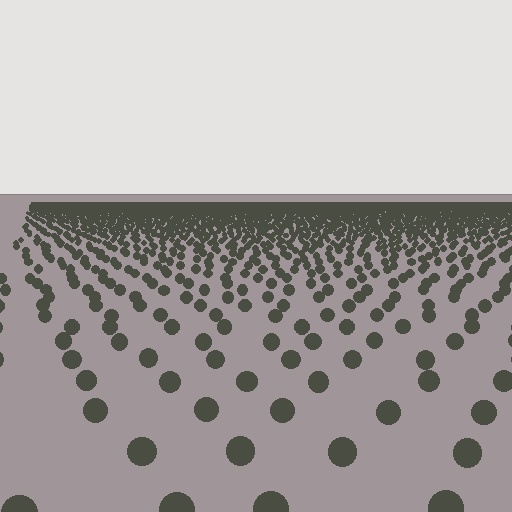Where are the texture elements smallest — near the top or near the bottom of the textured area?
Near the top.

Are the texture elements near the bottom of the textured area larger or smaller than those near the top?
Larger. Near the bottom, elements are closer to the viewer and appear at a bigger on-screen size.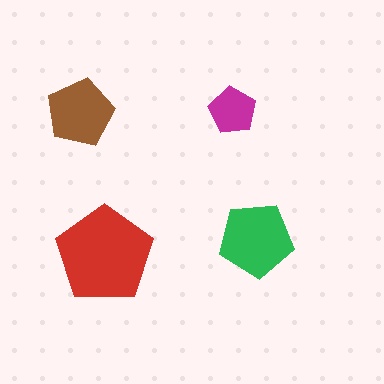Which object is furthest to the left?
The brown pentagon is leftmost.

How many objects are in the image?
There are 4 objects in the image.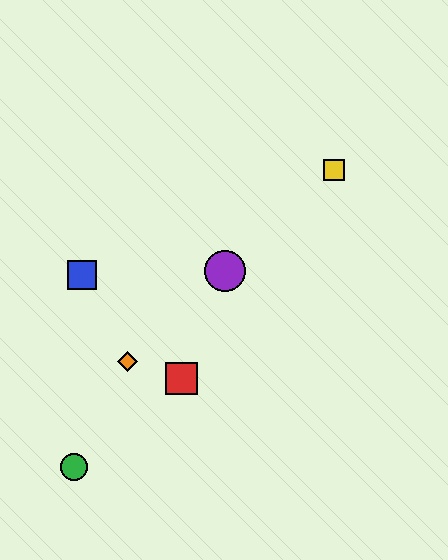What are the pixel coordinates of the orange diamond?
The orange diamond is at (128, 361).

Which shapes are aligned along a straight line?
The yellow square, the purple circle, the orange diamond are aligned along a straight line.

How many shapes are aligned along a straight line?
3 shapes (the yellow square, the purple circle, the orange diamond) are aligned along a straight line.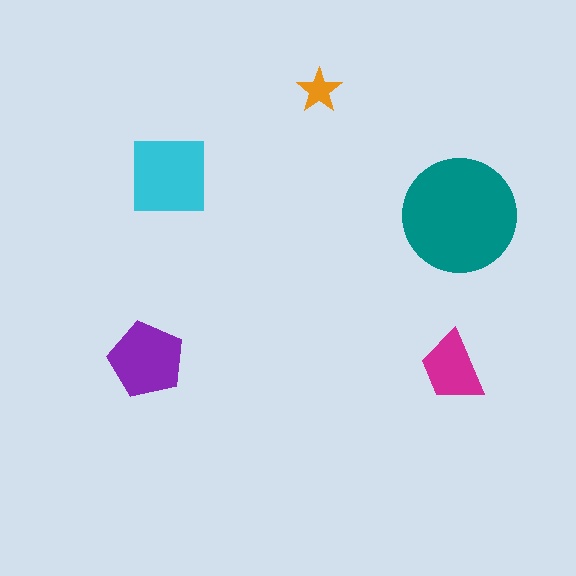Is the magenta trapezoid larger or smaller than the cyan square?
Smaller.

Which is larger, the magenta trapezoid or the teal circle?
The teal circle.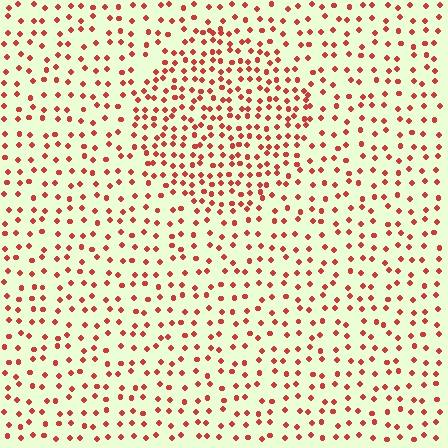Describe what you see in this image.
The image contains small red elements arranged at two different densities. A circle-shaped region is visible where the elements are more densely packed than the surrounding area.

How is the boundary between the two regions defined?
The boundary is defined by a change in element density (approximately 1.8x ratio). All elements are the same color, size, and shape.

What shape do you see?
I see a circle.